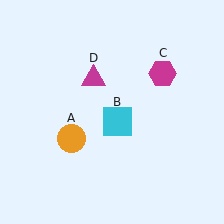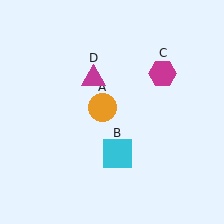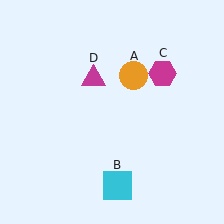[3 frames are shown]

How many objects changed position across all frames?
2 objects changed position: orange circle (object A), cyan square (object B).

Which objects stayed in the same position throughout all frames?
Magenta hexagon (object C) and magenta triangle (object D) remained stationary.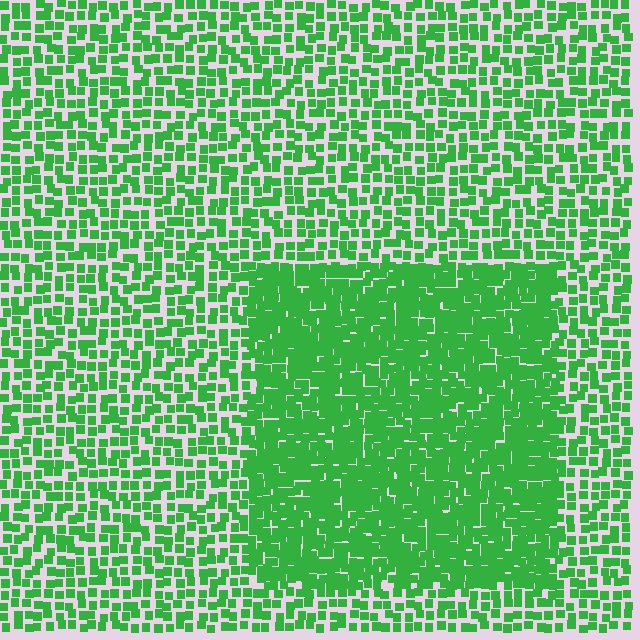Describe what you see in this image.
The image contains small green elements arranged at two different densities. A rectangle-shaped region is visible where the elements are more densely packed than the surrounding area.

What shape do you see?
I see a rectangle.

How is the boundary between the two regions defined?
The boundary is defined by a change in element density (approximately 2.0x ratio). All elements are the same color, size, and shape.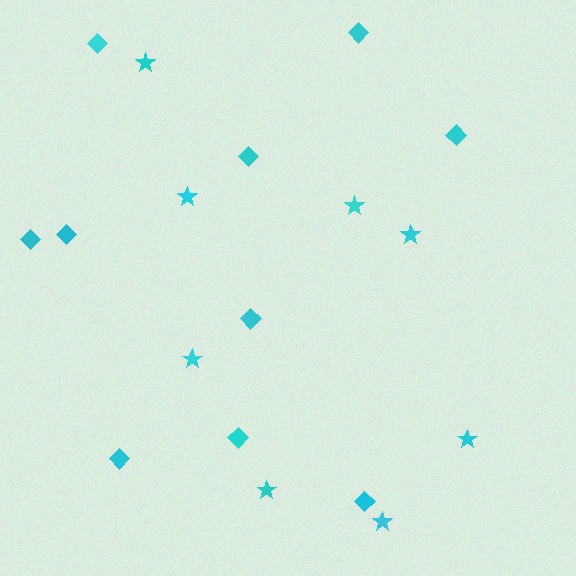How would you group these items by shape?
There are 2 groups: one group of diamonds (10) and one group of stars (8).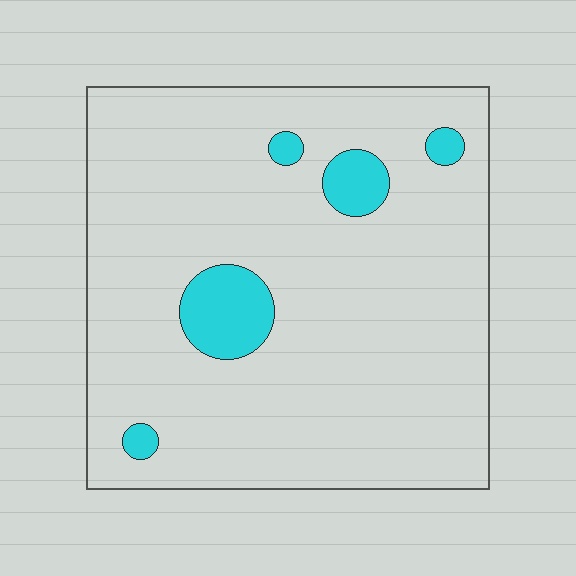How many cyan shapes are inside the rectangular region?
5.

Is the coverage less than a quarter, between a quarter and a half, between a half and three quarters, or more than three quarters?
Less than a quarter.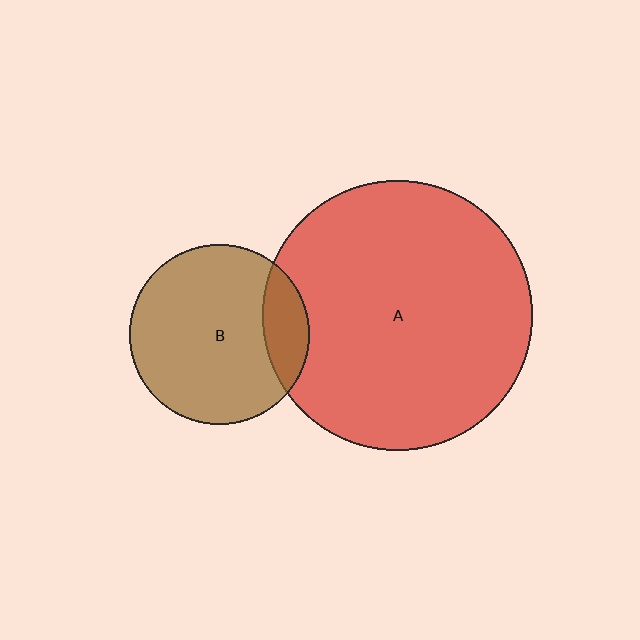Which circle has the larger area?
Circle A (red).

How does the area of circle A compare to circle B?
Approximately 2.2 times.